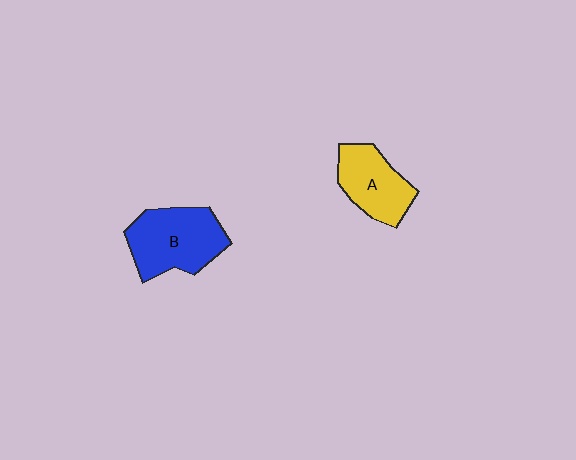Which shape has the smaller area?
Shape A (yellow).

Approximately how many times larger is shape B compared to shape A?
Approximately 1.3 times.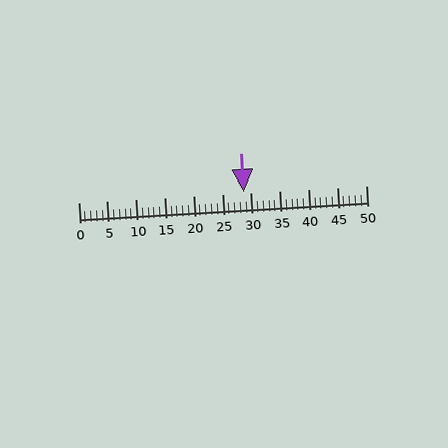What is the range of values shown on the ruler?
The ruler shows values from 0 to 50.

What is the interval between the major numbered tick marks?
The major tick marks are spaced 5 units apart.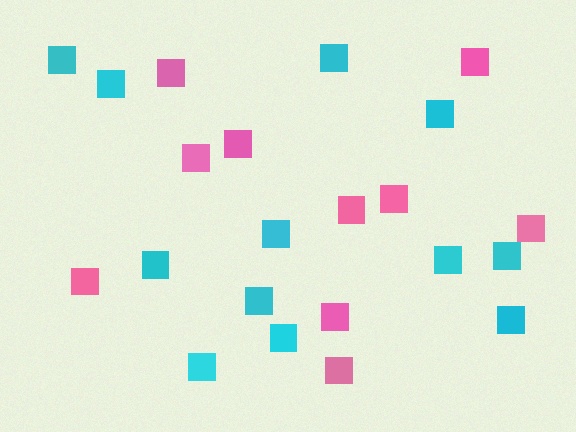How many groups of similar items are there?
There are 2 groups: one group of cyan squares (12) and one group of pink squares (10).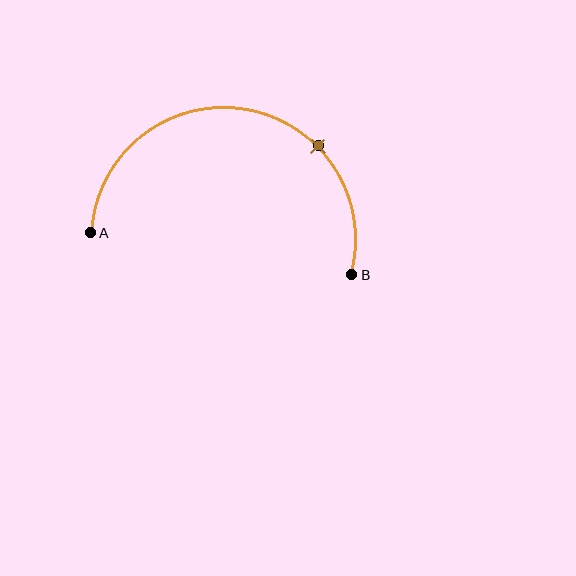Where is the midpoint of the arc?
The arc midpoint is the point on the curve farthest from the straight line joining A and B. It sits above that line.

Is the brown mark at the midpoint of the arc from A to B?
No. The brown mark lies on the arc but is closer to endpoint B. The arc midpoint would be at the point on the curve equidistant along the arc from both A and B.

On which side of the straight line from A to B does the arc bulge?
The arc bulges above the straight line connecting A and B.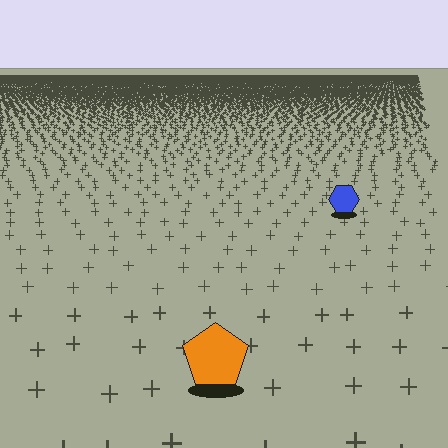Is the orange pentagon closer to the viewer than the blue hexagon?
Yes. The orange pentagon is closer — you can tell from the texture gradient: the ground texture is coarser near it.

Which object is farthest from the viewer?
The blue hexagon is farthest from the viewer. It appears smaller and the ground texture around it is denser.